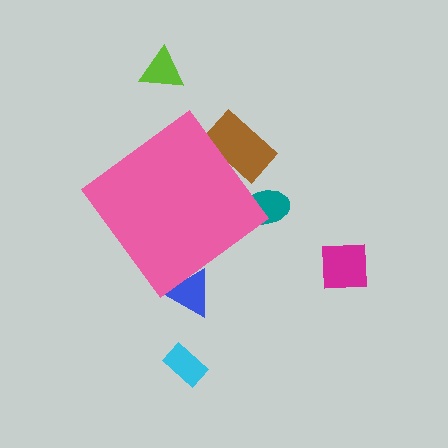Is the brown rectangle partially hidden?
Yes, the brown rectangle is partially hidden behind the pink diamond.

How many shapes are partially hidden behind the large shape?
3 shapes are partially hidden.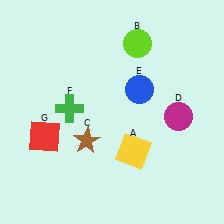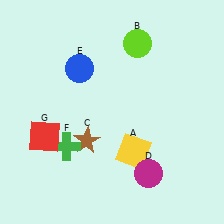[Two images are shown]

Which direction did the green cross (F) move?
The green cross (F) moved down.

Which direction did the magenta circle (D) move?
The magenta circle (D) moved down.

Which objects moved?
The objects that moved are: the magenta circle (D), the blue circle (E), the green cross (F).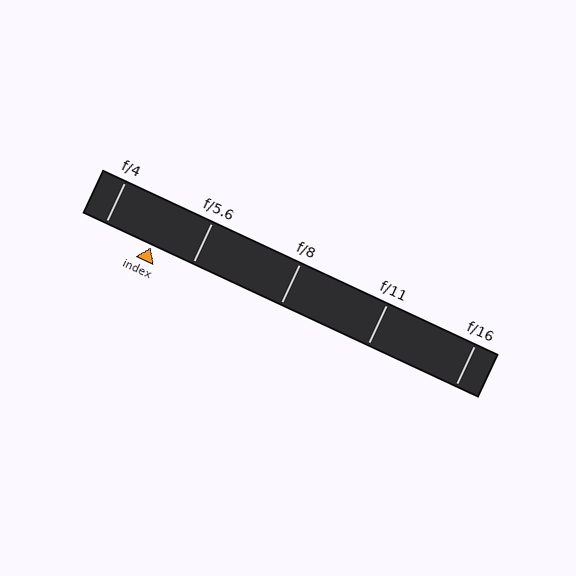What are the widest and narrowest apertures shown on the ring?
The widest aperture shown is f/4 and the narrowest is f/16.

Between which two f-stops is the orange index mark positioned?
The index mark is between f/4 and f/5.6.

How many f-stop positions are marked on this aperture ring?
There are 5 f-stop positions marked.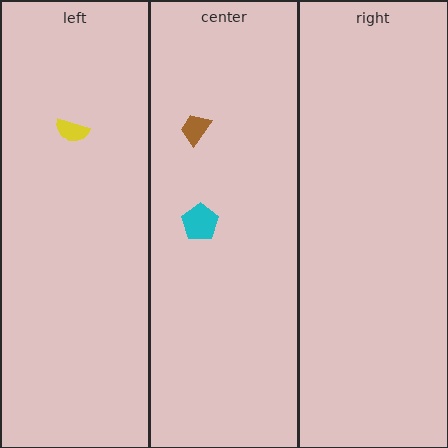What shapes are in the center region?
The cyan pentagon, the brown trapezoid.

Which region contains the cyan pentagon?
The center region.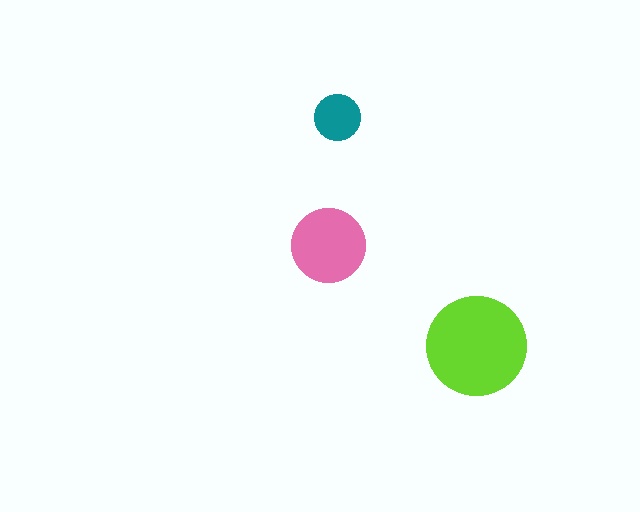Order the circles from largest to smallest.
the lime one, the pink one, the teal one.